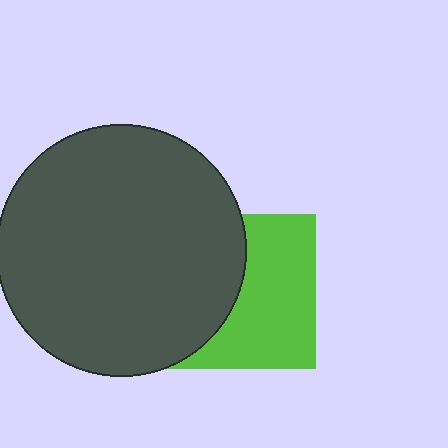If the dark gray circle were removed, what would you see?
You would see the complete lime square.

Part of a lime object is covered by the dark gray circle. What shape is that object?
It is a square.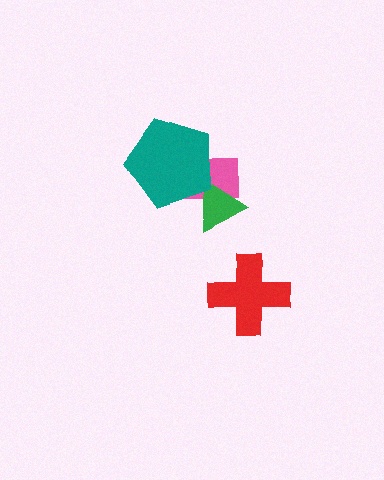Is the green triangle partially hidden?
Yes, it is partially covered by another shape.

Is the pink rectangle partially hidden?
Yes, it is partially covered by another shape.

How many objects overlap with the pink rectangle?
2 objects overlap with the pink rectangle.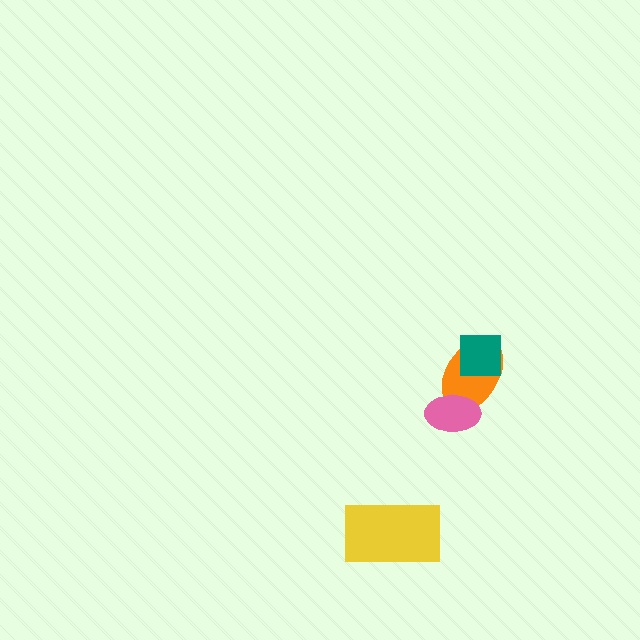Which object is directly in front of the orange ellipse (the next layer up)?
The pink ellipse is directly in front of the orange ellipse.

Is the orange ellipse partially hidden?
Yes, it is partially covered by another shape.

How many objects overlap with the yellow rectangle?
0 objects overlap with the yellow rectangle.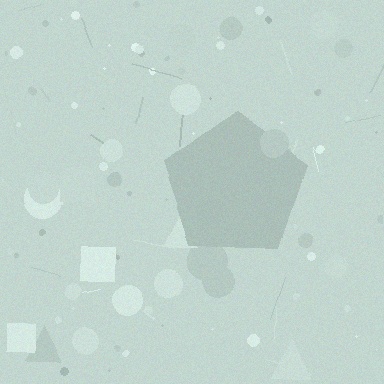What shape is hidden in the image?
A pentagon is hidden in the image.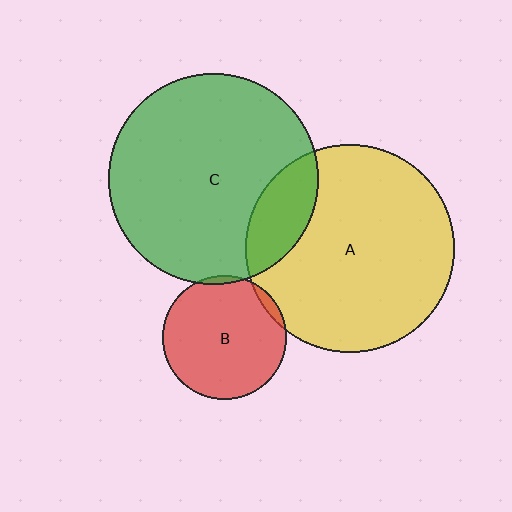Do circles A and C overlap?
Yes.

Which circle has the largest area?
Circle C (green).